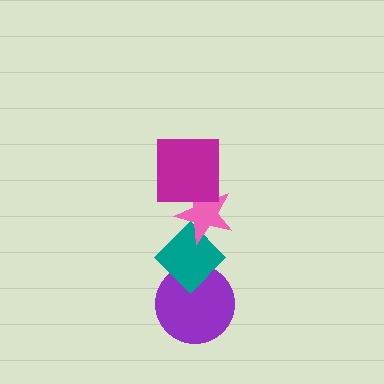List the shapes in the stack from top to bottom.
From top to bottom: the magenta square, the pink star, the teal diamond, the purple circle.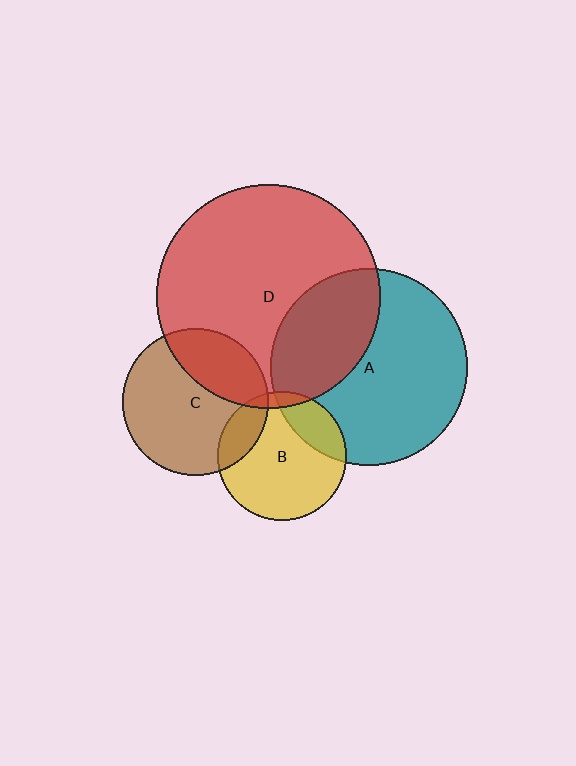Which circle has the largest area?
Circle D (red).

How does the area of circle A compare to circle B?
Approximately 2.3 times.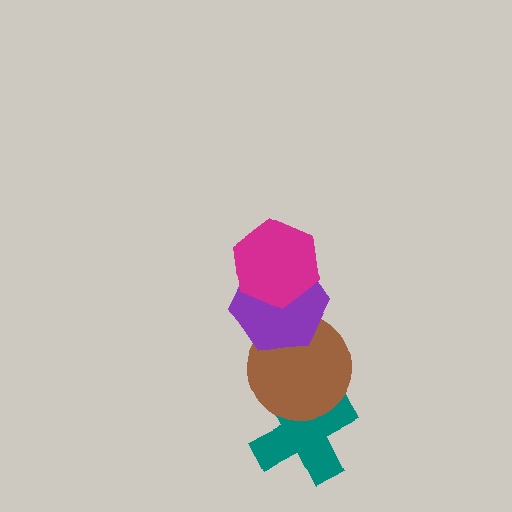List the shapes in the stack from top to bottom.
From top to bottom: the magenta hexagon, the purple hexagon, the brown circle, the teal cross.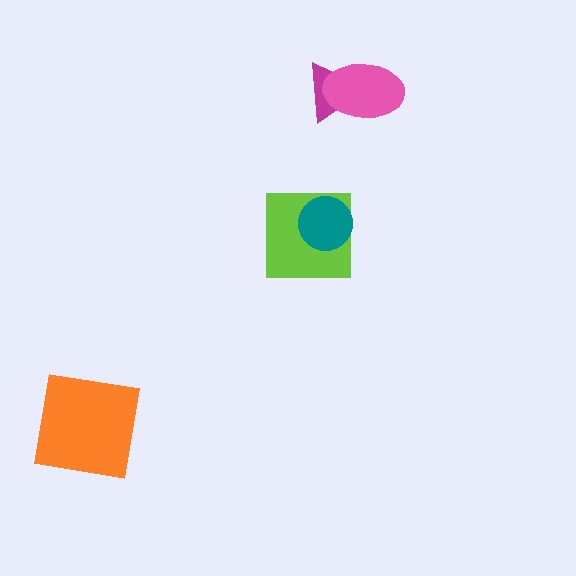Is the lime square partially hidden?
Yes, it is partially covered by another shape.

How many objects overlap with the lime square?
1 object overlaps with the lime square.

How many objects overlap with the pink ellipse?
1 object overlaps with the pink ellipse.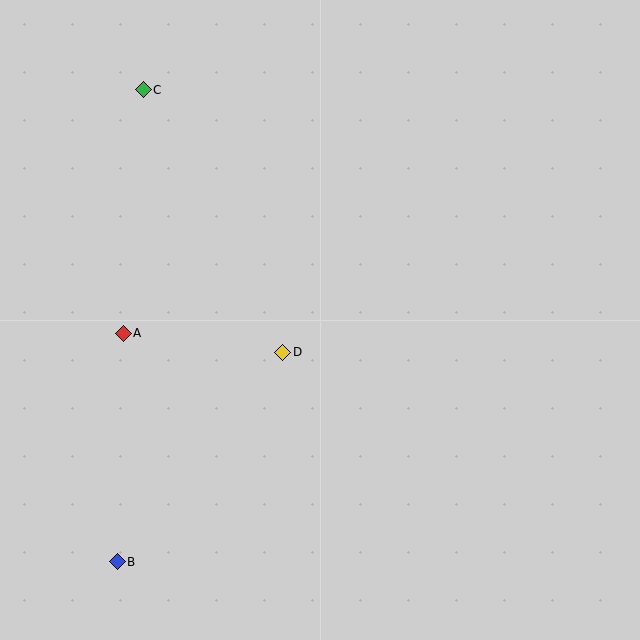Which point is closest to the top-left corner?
Point C is closest to the top-left corner.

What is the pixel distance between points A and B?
The distance between A and B is 228 pixels.